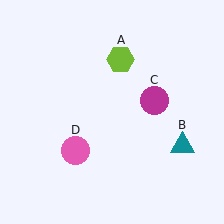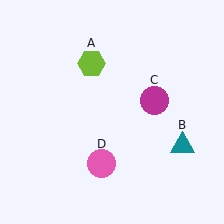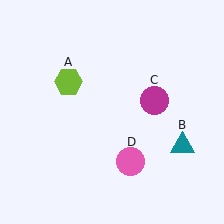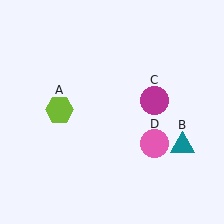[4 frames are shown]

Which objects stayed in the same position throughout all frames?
Teal triangle (object B) and magenta circle (object C) remained stationary.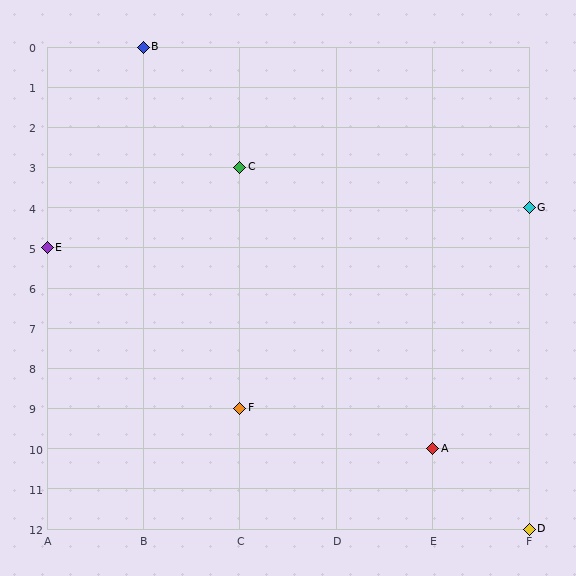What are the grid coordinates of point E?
Point E is at grid coordinates (A, 5).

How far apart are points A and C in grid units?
Points A and C are 2 columns and 7 rows apart (about 7.3 grid units diagonally).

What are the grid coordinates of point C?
Point C is at grid coordinates (C, 3).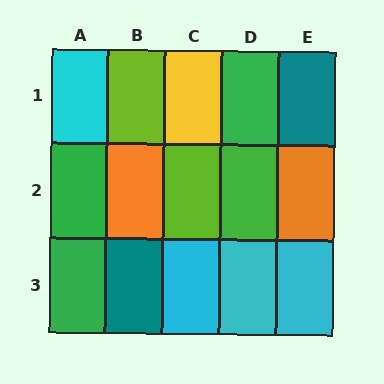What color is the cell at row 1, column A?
Cyan.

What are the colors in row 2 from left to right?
Green, orange, lime, green, orange.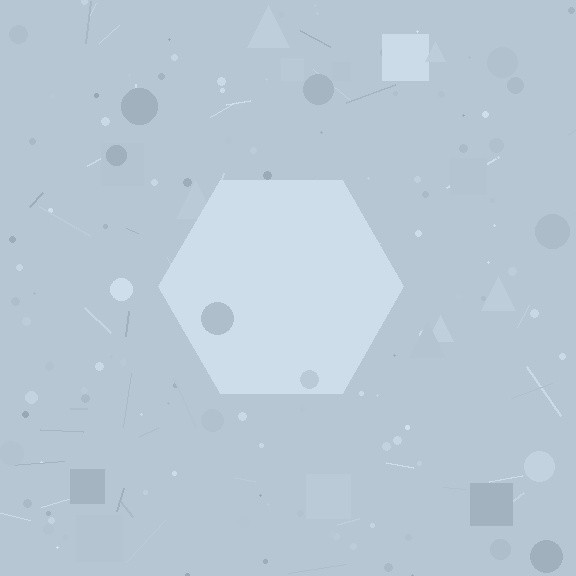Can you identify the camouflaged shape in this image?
The camouflaged shape is a hexagon.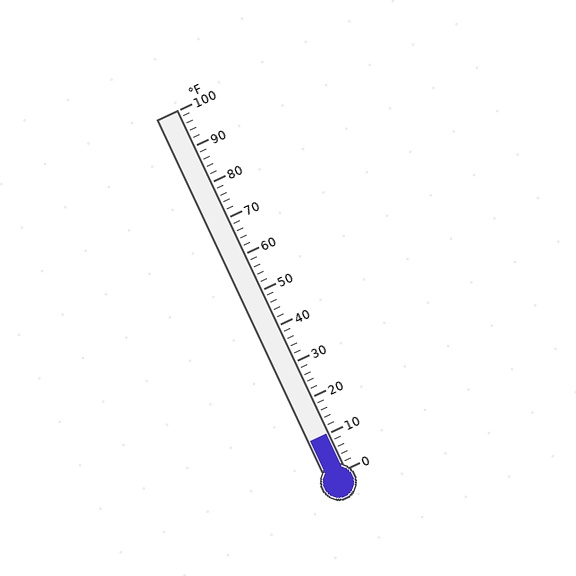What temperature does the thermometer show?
The thermometer shows approximately 10°F.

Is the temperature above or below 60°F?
The temperature is below 60°F.